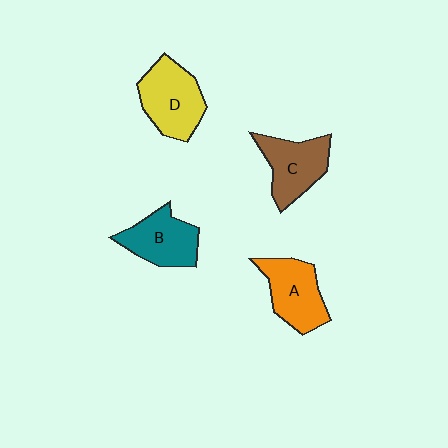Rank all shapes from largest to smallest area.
From largest to smallest: D (yellow), A (orange), C (brown), B (teal).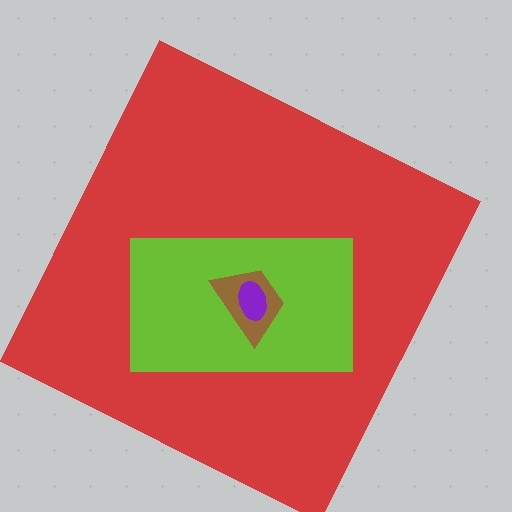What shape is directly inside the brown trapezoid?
The purple ellipse.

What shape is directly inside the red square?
The lime rectangle.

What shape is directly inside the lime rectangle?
The brown trapezoid.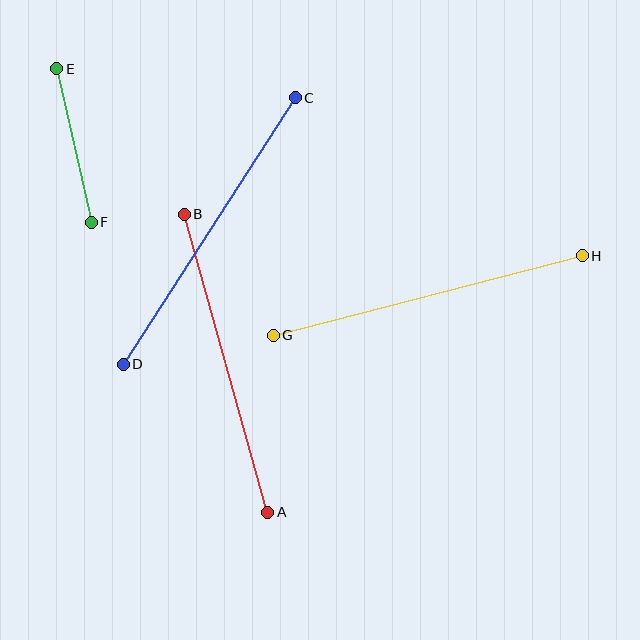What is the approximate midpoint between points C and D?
The midpoint is at approximately (209, 231) pixels.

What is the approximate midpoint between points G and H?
The midpoint is at approximately (428, 296) pixels.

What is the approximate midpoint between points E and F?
The midpoint is at approximately (74, 146) pixels.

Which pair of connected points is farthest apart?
Points G and H are farthest apart.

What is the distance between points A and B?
The distance is approximately 309 pixels.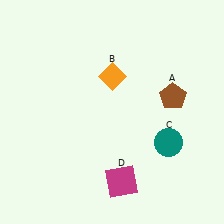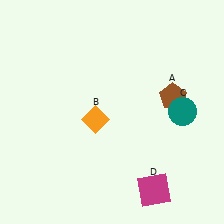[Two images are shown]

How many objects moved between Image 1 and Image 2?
3 objects moved between the two images.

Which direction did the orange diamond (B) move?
The orange diamond (B) moved down.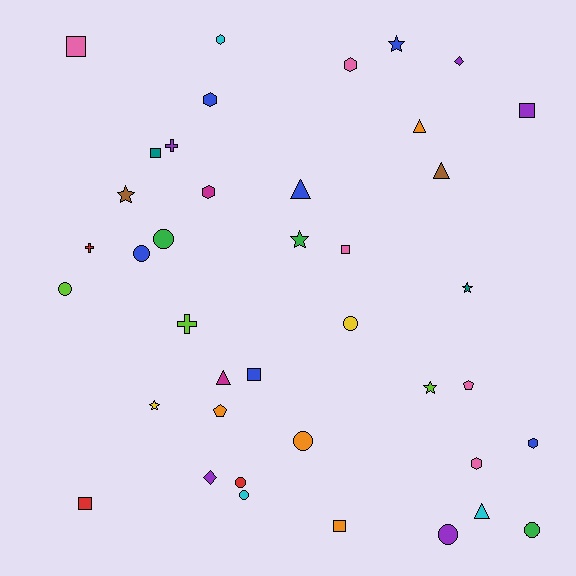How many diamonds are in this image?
There are 2 diamonds.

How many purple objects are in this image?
There are 5 purple objects.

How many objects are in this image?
There are 40 objects.